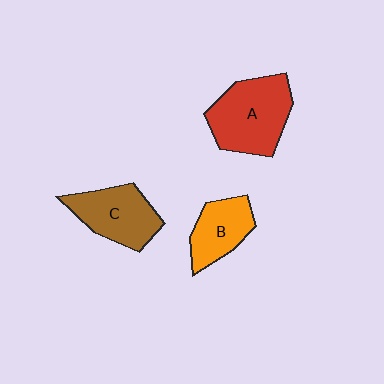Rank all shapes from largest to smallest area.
From largest to smallest: A (red), C (brown), B (orange).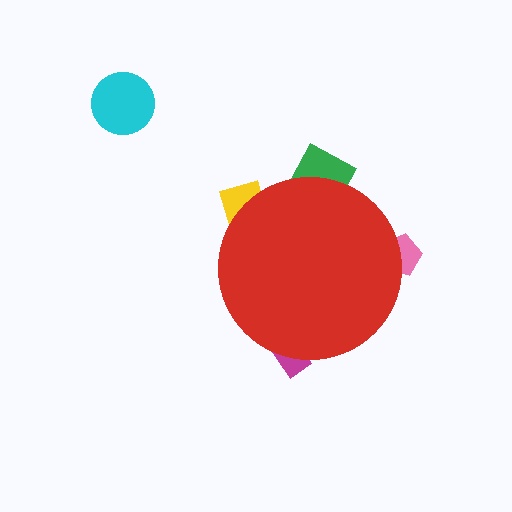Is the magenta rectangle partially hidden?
Yes, the magenta rectangle is partially hidden behind the red circle.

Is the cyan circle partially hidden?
No, the cyan circle is fully visible.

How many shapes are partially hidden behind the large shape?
4 shapes are partially hidden.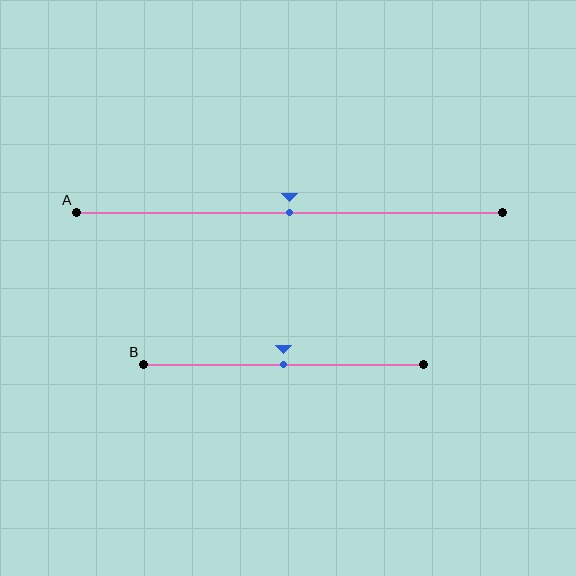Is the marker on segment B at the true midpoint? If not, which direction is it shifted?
Yes, the marker on segment B is at the true midpoint.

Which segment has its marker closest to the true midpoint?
Segment A has its marker closest to the true midpoint.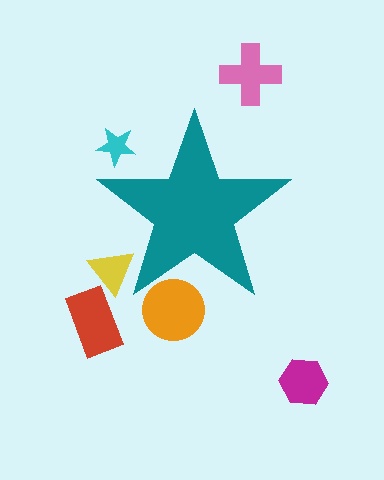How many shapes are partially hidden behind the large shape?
3 shapes are partially hidden.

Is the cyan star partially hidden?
Yes, the cyan star is partially hidden behind the teal star.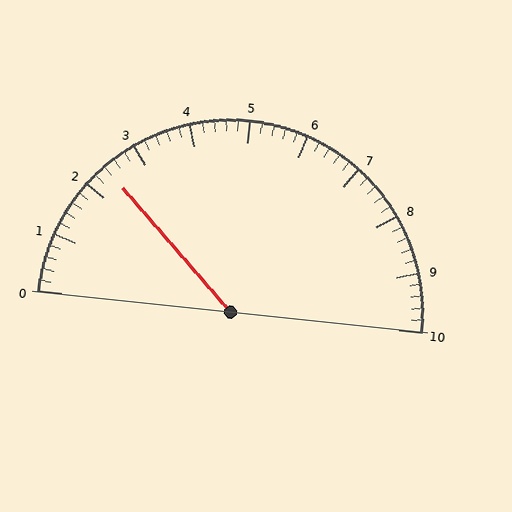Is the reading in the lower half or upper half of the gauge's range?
The reading is in the lower half of the range (0 to 10).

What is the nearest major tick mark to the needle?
The nearest major tick mark is 2.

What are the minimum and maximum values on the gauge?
The gauge ranges from 0 to 10.